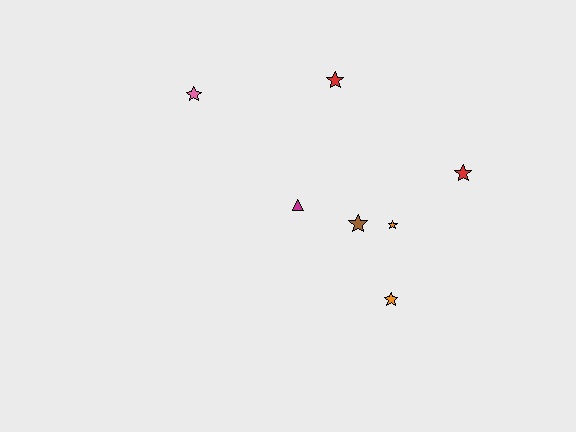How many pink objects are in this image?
There is 1 pink object.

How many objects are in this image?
There are 7 objects.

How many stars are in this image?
There are 6 stars.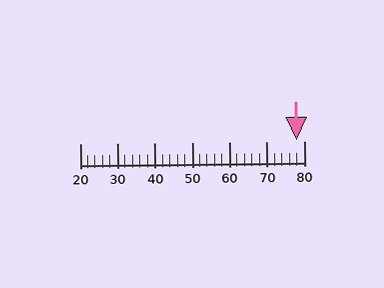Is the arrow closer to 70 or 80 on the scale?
The arrow is closer to 80.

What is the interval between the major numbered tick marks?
The major tick marks are spaced 10 units apart.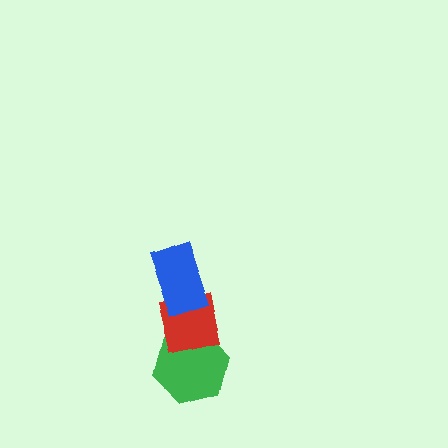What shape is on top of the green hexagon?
The red square is on top of the green hexagon.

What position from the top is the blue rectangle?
The blue rectangle is 1st from the top.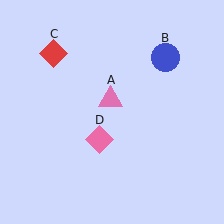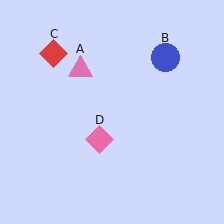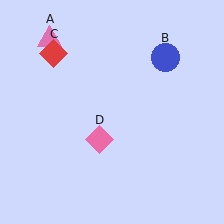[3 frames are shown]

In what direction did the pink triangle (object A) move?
The pink triangle (object A) moved up and to the left.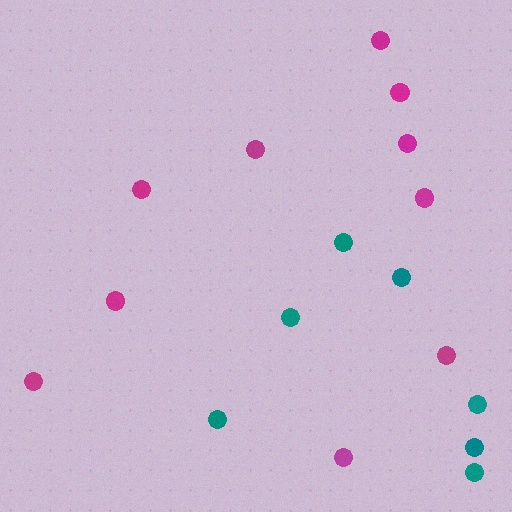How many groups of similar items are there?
There are 2 groups: one group of teal circles (7) and one group of magenta circles (10).